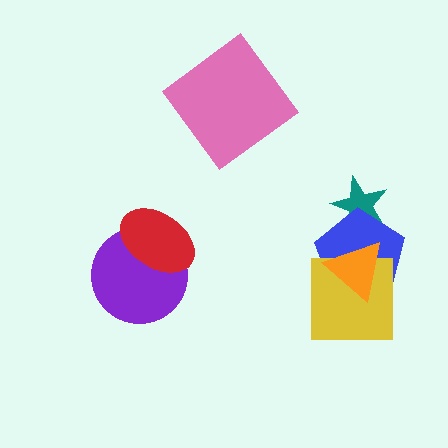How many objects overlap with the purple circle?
1 object overlaps with the purple circle.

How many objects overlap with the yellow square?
2 objects overlap with the yellow square.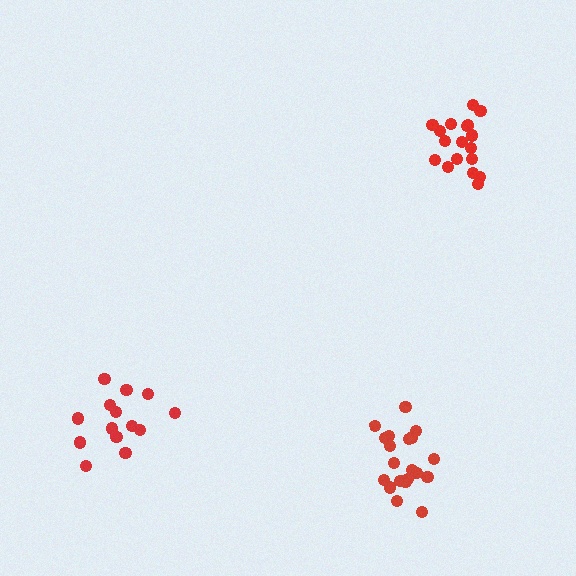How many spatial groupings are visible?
There are 3 spatial groupings.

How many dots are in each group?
Group 1: 20 dots, Group 2: 18 dots, Group 3: 15 dots (53 total).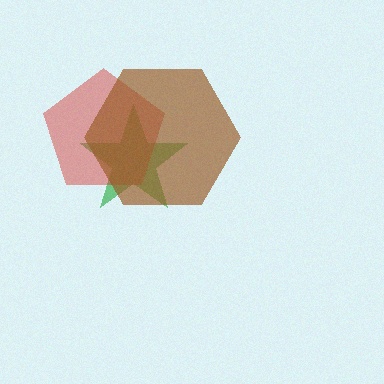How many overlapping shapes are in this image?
There are 3 overlapping shapes in the image.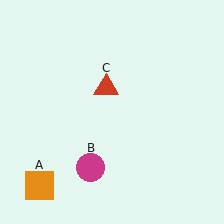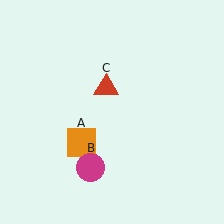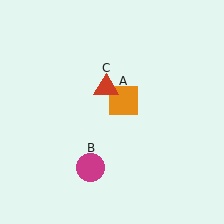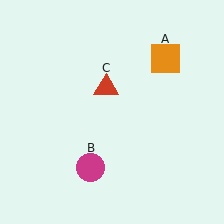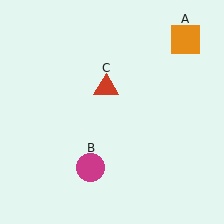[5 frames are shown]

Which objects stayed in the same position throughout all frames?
Magenta circle (object B) and red triangle (object C) remained stationary.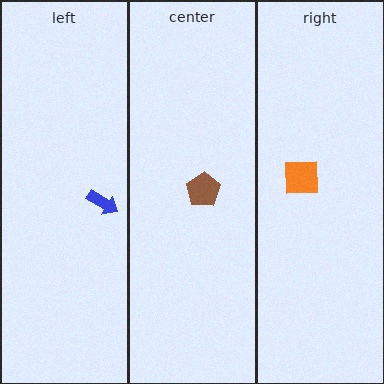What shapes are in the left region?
The blue arrow.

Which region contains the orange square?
The right region.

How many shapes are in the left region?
1.